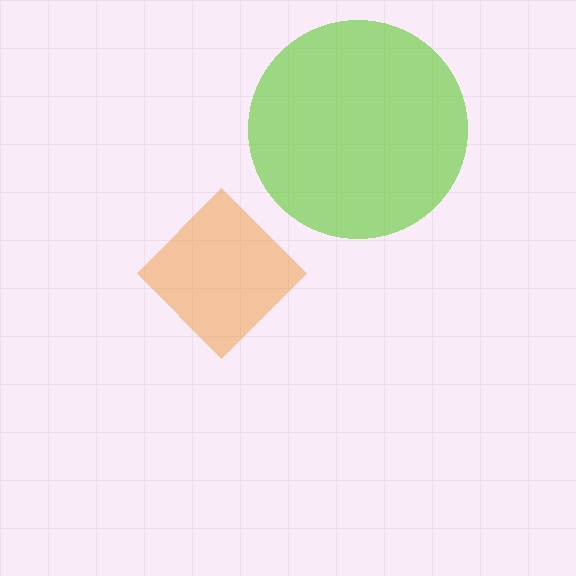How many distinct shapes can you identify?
There are 2 distinct shapes: an orange diamond, a lime circle.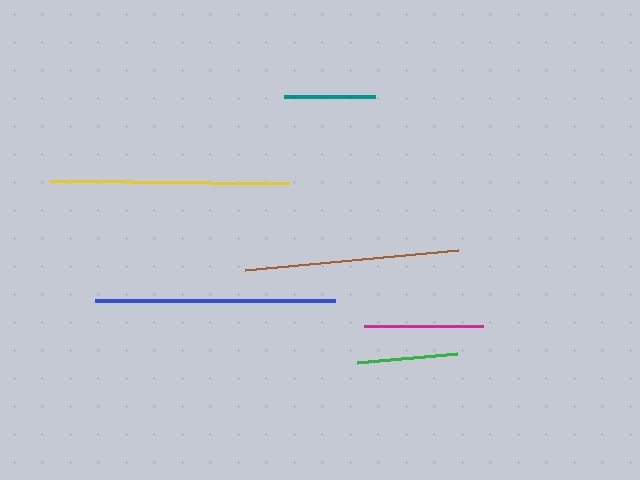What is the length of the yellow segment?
The yellow segment is approximately 239 pixels long.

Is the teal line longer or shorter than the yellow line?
The yellow line is longer than the teal line.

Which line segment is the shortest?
The teal line is the shortest at approximately 91 pixels.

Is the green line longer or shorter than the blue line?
The blue line is longer than the green line.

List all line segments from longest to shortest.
From longest to shortest: blue, yellow, brown, magenta, green, teal.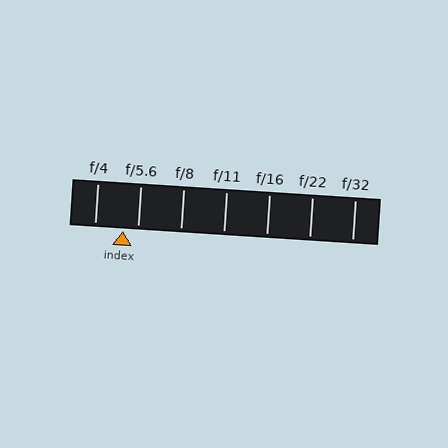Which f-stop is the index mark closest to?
The index mark is closest to f/5.6.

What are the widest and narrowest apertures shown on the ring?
The widest aperture shown is f/4 and the narrowest is f/32.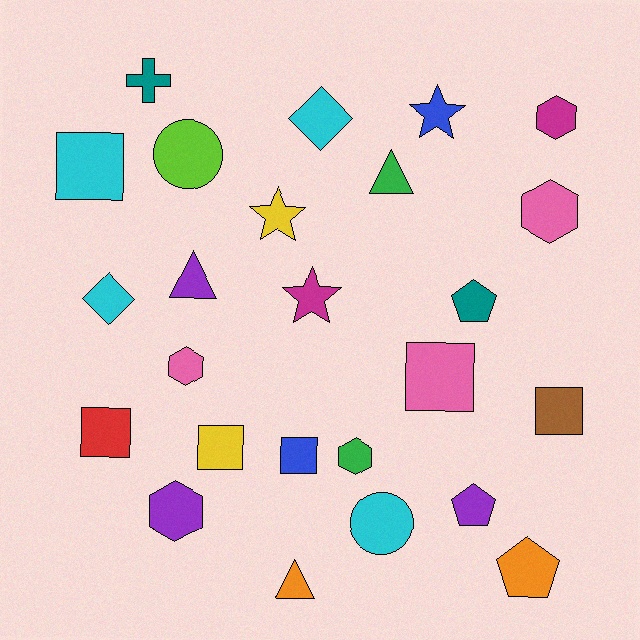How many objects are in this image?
There are 25 objects.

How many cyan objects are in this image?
There are 4 cyan objects.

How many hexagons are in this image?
There are 5 hexagons.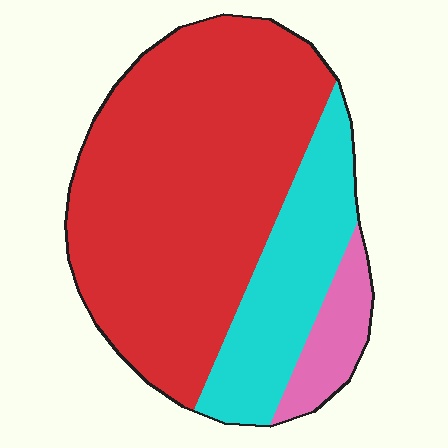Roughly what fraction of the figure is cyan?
Cyan takes up about one quarter (1/4) of the figure.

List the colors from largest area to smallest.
From largest to smallest: red, cyan, pink.